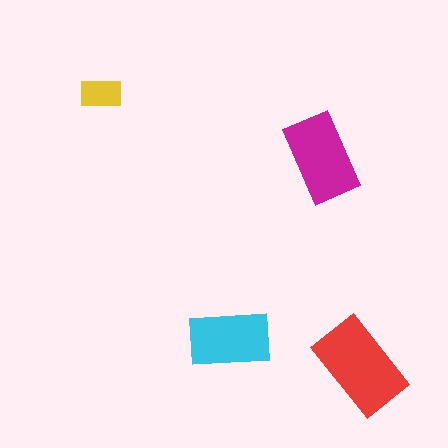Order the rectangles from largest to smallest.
the red one, the magenta one, the cyan one, the yellow one.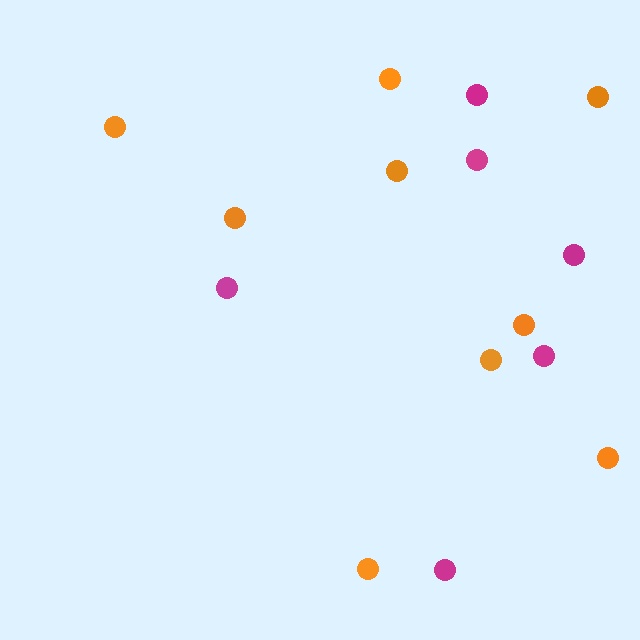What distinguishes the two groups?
There are 2 groups: one group of orange circles (9) and one group of magenta circles (6).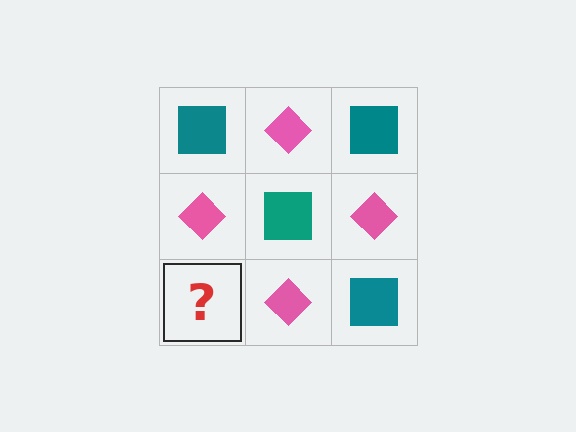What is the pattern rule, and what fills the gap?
The rule is that it alternates teal square and pink diamond in a checkerboard pattern. The gap should be filled with a teal square.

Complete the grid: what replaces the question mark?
The question mark should be replaced with a teal square.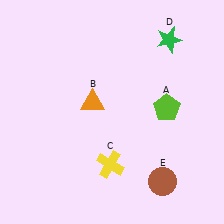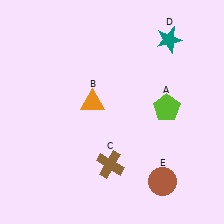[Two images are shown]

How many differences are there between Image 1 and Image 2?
There are 2 differences between the two images.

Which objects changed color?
C changed from yellow to brown. D changed from green to teal.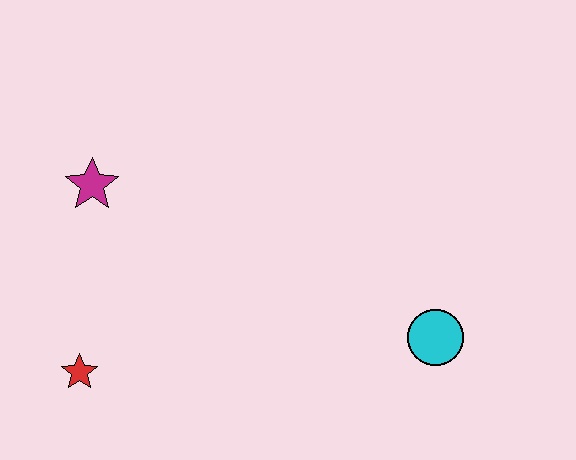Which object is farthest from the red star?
The cyan circle is farthest from the red star.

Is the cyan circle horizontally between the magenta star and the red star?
No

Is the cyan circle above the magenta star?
No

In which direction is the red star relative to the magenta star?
The red star is below the magenta star.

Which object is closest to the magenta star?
The red star is closest to the magenta star.